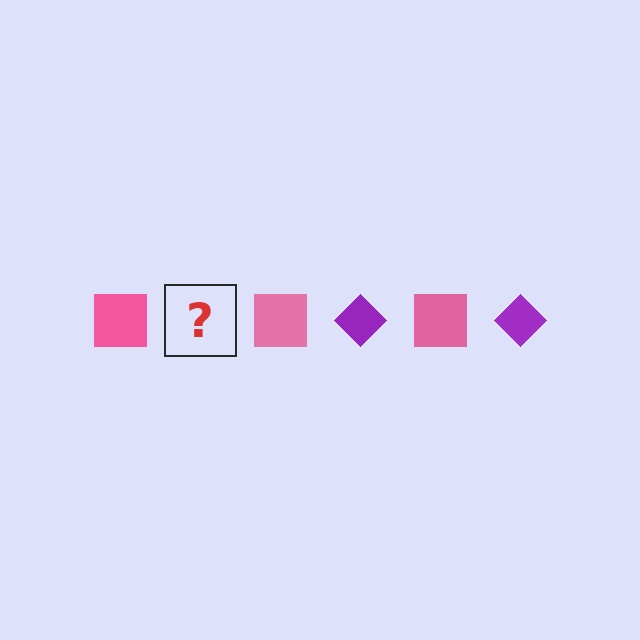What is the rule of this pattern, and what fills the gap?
The rule is that the pattern alternates between pink square and purple diamond. The gap should be filled with a purple diamond.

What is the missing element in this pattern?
The missing element is a purple diamond.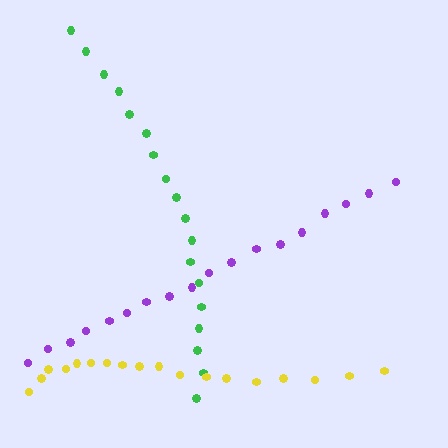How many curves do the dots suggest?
There are 3 distinct paths.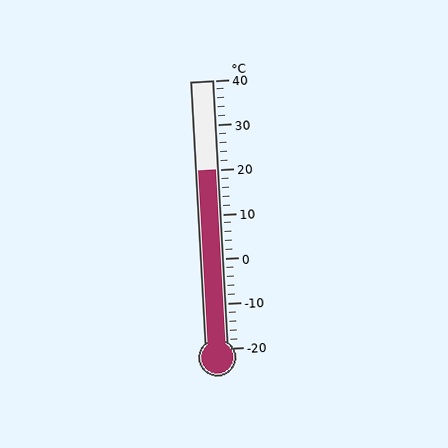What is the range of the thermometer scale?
The thermometer scale ranges from -20°C to 40°C.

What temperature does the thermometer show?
The thermometer shows approximately 20°C.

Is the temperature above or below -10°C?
The temperature is above -10°C.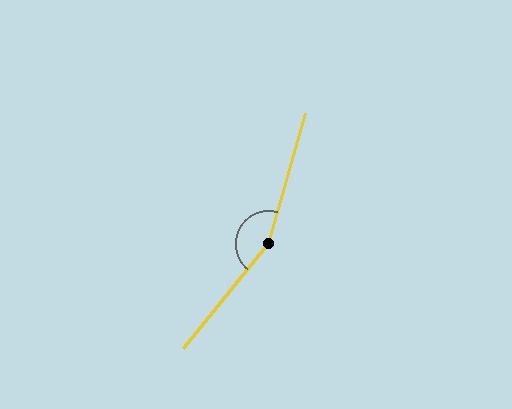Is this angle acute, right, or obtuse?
It is obtuse.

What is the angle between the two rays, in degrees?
Approximately 157 degrees.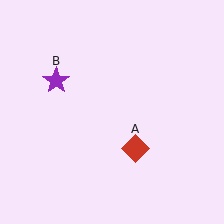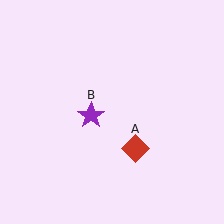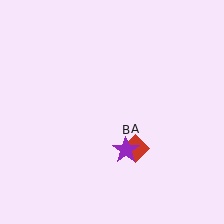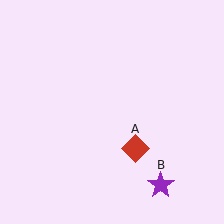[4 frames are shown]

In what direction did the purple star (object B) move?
The purple star (object B) moved down and to the right.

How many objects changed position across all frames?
1 object changed position: purple star (object B).